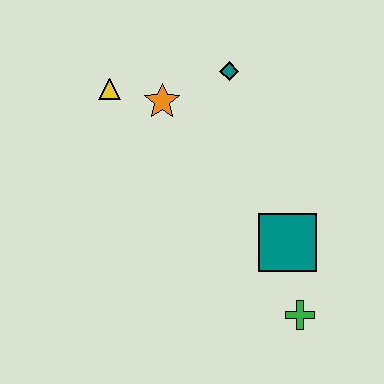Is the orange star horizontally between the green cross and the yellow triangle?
Yes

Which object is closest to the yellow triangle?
The orange star is closest to the yellow triangle.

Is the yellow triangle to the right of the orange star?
No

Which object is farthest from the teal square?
The yellow triangle is farthest from the teal square.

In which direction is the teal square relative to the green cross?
The teal square is above the green cross.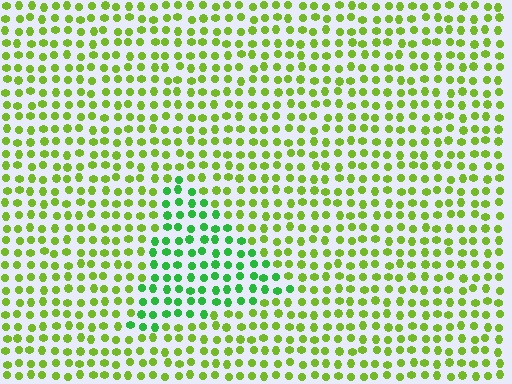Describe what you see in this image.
The image is filled with small lime elements in a uniform arrangement. A triangle-shaped region is visible where the elements are tinted to a slightly different hue, forming a subtle color boundary.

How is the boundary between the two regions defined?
The boundary is defined purely by a slight shift in hue (about 39 degrees). Spacing, size, and orientation are identical on both sides.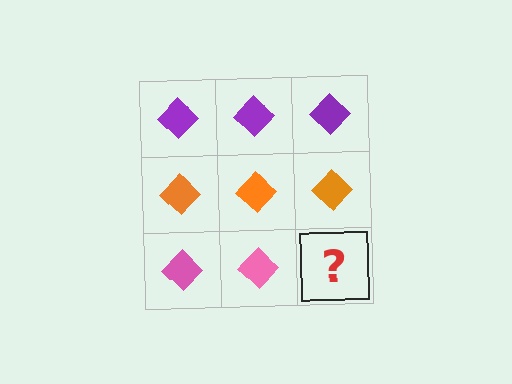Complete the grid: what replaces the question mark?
The question mark should be replaced with a pink diamond.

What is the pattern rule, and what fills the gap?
The rule is that each row has a consistent color. The gap should be filled with a pink diamond.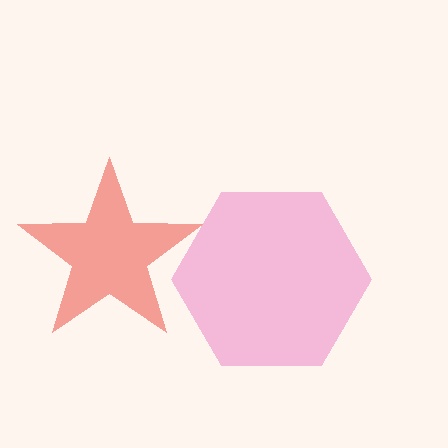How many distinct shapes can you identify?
There are 2 distinct shapes: a red star, a pink hexagon.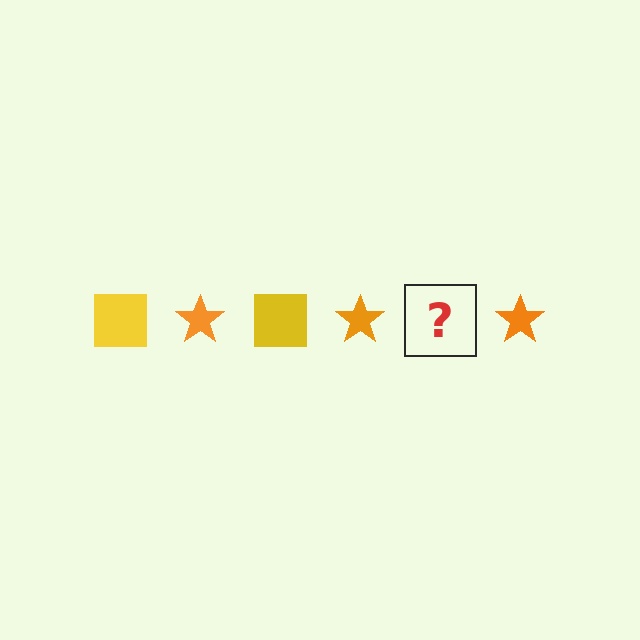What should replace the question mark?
The question mark should be replaced with a yellow square.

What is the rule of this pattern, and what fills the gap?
The rule is that the pattern alternates between yellow square and orange star. The gap should be filled with a yellow square.